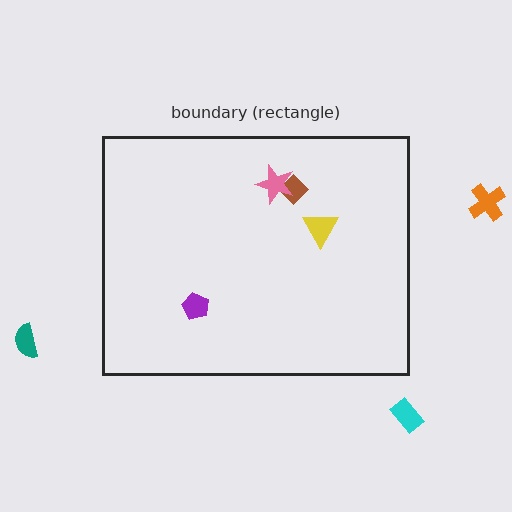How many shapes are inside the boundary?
4 inside, 3 outside.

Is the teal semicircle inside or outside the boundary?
Outside.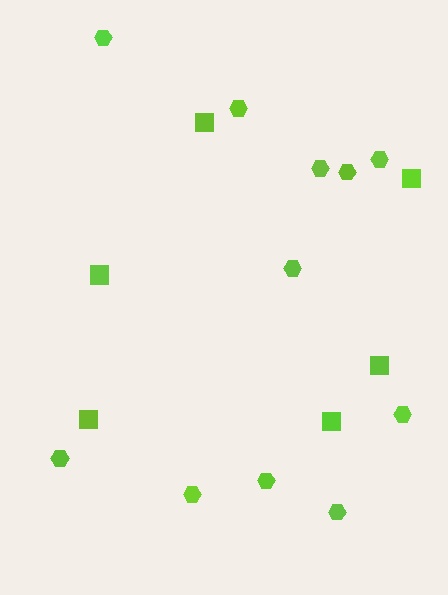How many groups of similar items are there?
There are 2 groups: one group of hexagons (11) and one group of squares (6).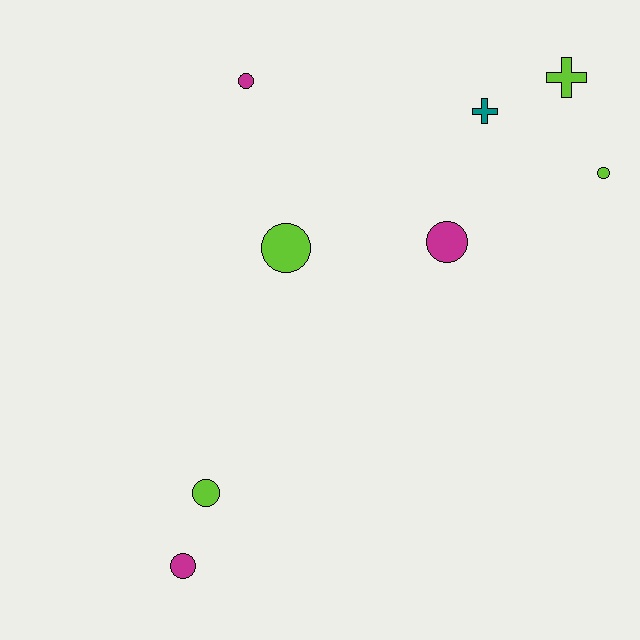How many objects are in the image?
There are 8 objects.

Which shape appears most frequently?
Circle, with 6 objects.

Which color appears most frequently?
Lime, with 4 objects.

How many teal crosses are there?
There is 1 teal cross.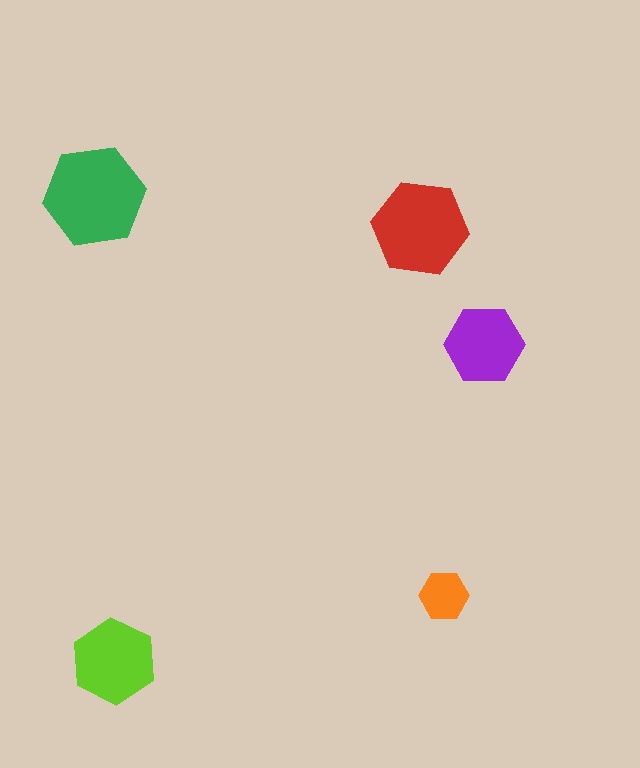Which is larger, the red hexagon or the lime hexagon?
The red one.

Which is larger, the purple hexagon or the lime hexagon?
The lime one.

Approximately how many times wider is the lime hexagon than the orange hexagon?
About 1.5 times wider.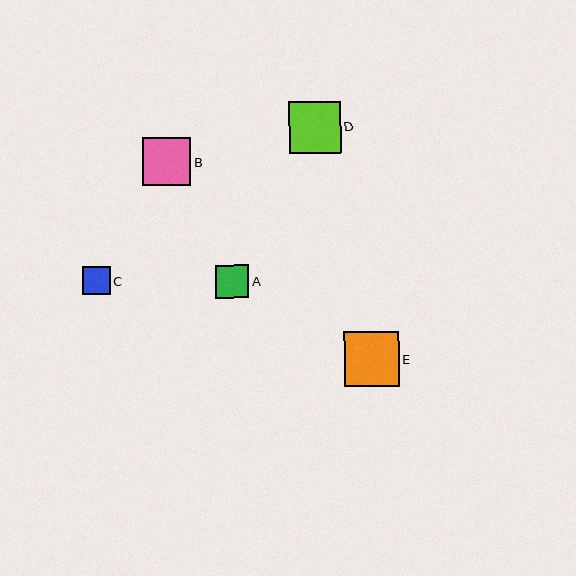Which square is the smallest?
Square C is the smallest with a size of approximately 28 pixels.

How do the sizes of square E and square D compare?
Square E and square D are approximately the same size.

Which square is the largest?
Square E is the largest with a size of approximately 55 pixels.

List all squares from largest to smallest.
From largest to smallest: E, D, B, A, C.